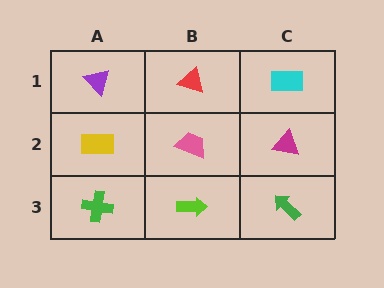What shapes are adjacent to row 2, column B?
A red triangle (row 1, column B), a lime arrow (row 3, column B), a yellow rectangle (row 2, column A), a magenta triangle (row 2, column C).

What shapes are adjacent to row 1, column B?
A pink trapezoid (row 2, column B), a purple triangle (row 1, column A), a cyan rectangle (row 1, column C).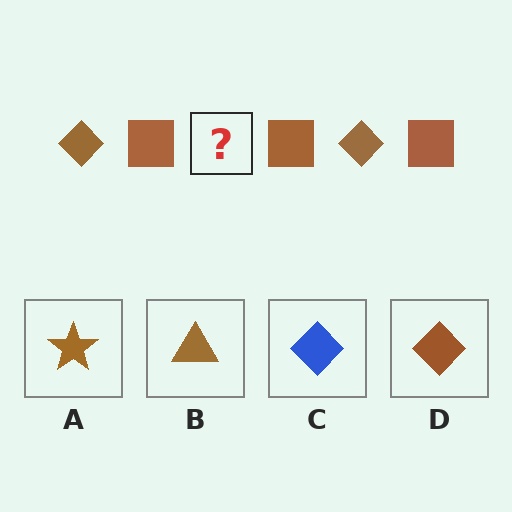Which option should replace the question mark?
Option D.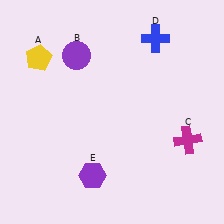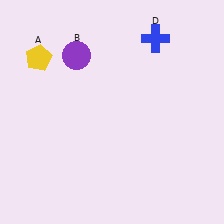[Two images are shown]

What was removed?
The magenta cross (C), the purple hexagon (E) were removed in Image 2.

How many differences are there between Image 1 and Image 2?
There are 2 differences between the two images.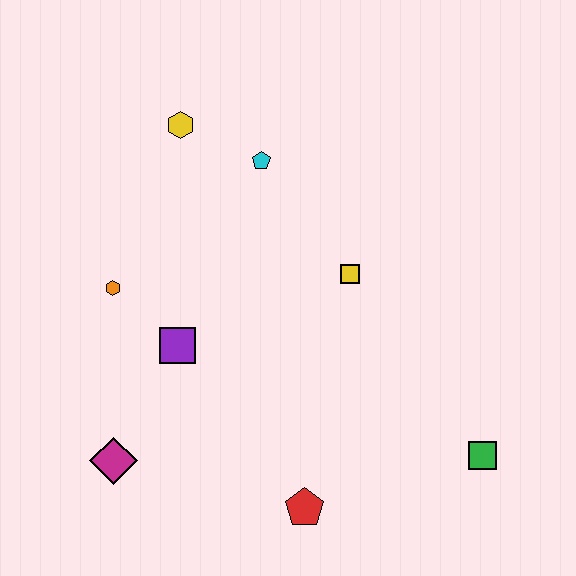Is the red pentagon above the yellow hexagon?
No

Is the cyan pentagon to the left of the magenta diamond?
No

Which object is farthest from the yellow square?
The magenta diamond is farthest from the yellow square.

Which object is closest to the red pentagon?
The green square is closest to the red pentagon.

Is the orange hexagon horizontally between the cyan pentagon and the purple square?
No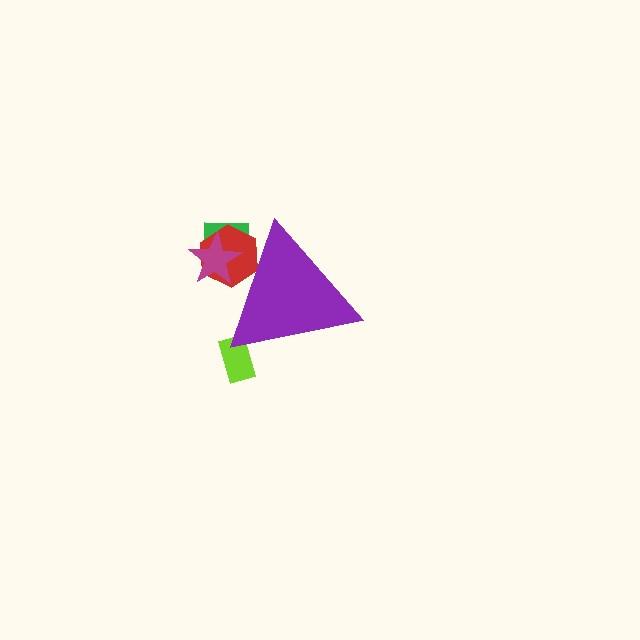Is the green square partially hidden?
Yes, the green square is partially hidden behind the purple triangle.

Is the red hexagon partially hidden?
Yes, the red hexagon is partially hidden behind the purple triangle.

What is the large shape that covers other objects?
A purple triangle.